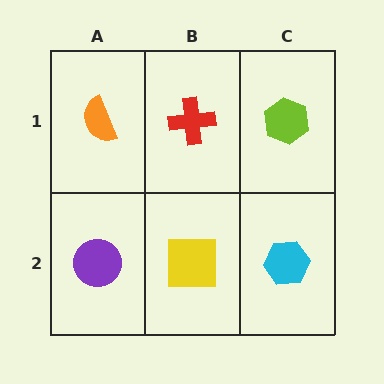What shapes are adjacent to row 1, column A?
A purple circle (row 2, column A), a red cross (row 1, column B).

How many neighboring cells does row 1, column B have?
3.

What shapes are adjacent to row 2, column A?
An orange semicircle (row 1, column A), a yellow square (row 2, column B).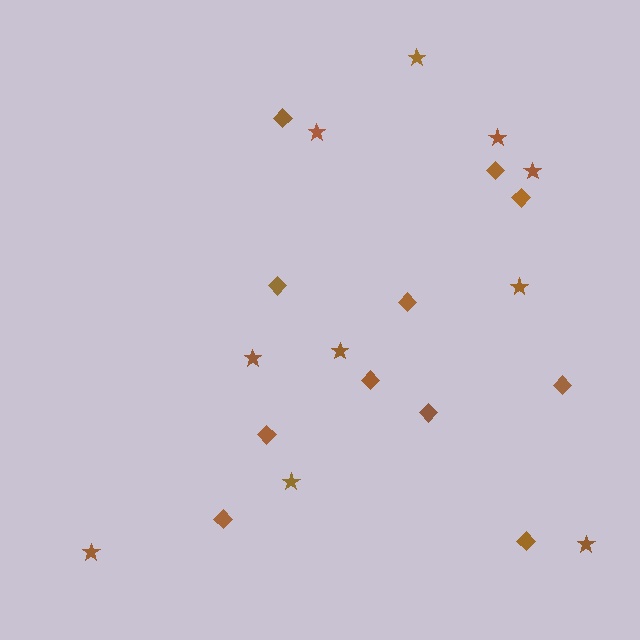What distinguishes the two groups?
There are 2 groups: one group of diamonds (11) and one group of stars (10).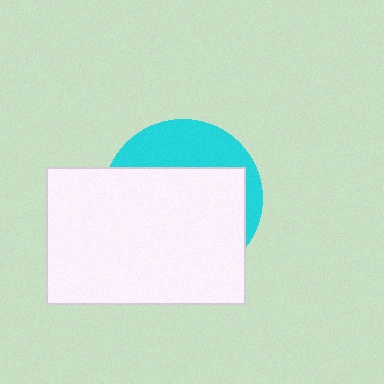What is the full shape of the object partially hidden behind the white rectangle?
The partially hidden object is a cyan circle.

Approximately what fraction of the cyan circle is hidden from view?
Roughly 69% of the cyan circle is hidden behind the white rectangle.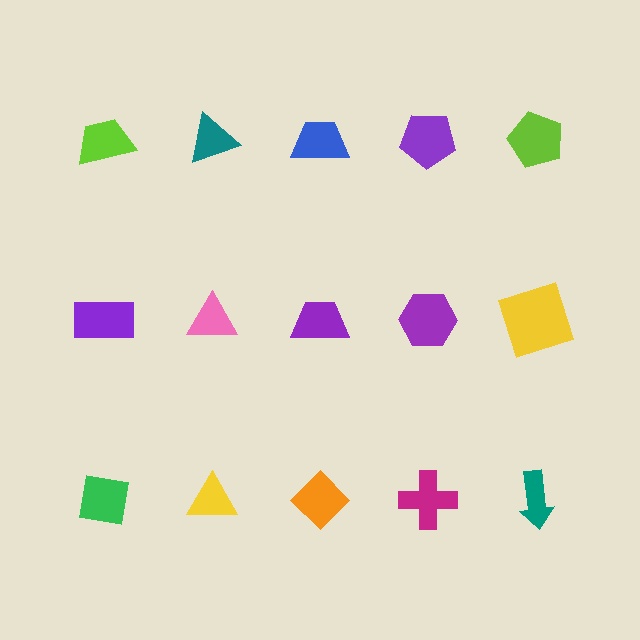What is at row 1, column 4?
A purple pentagon.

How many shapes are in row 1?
5 shapes.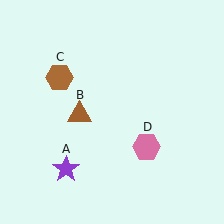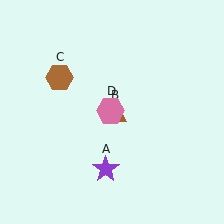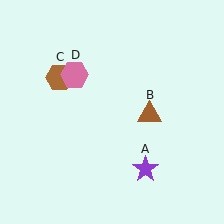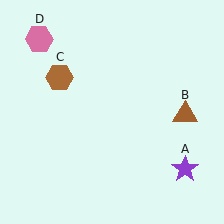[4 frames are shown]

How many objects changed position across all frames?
3 objects changed position: purple star (object A), brown triangle (object B), pink hexagon (object D).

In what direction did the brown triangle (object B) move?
The brown triangle (object B) moved right.